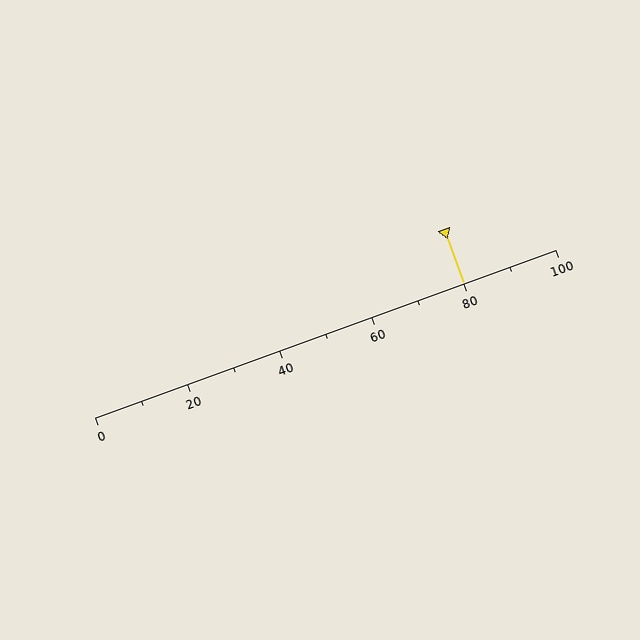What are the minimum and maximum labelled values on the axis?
The axis runs from 0 to 100.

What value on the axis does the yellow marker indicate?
The marker indicates approximately 80.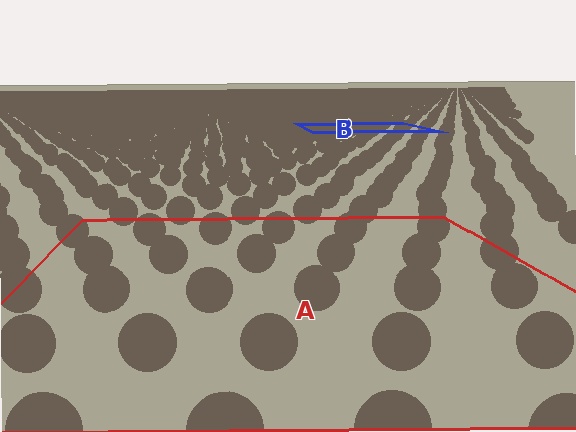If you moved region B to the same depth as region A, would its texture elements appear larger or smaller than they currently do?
They would appear larger. At a closer depth, the same texture elements are projected at a bigger on-screen size.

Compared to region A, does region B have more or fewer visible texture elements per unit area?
Region B has more texture elements per unit area — they are packed more densely because it is farther away.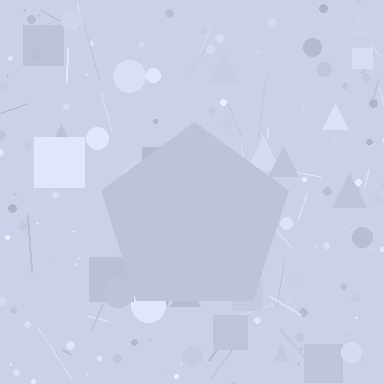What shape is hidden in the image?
A pentagon is hidden in the image.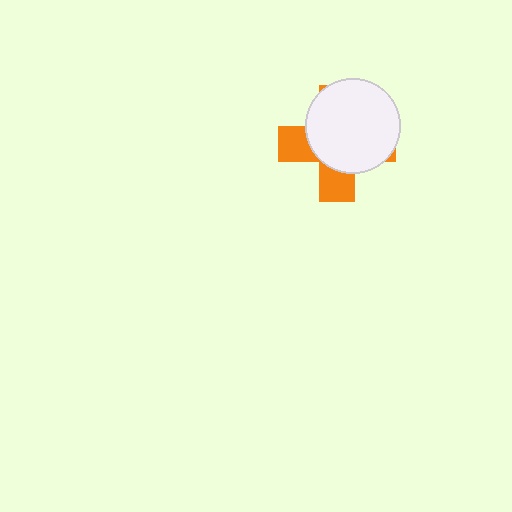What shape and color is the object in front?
The object in front is a white circle.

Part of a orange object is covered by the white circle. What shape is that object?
It is a cross.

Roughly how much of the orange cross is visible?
A small part of it is visible (roughly 34%).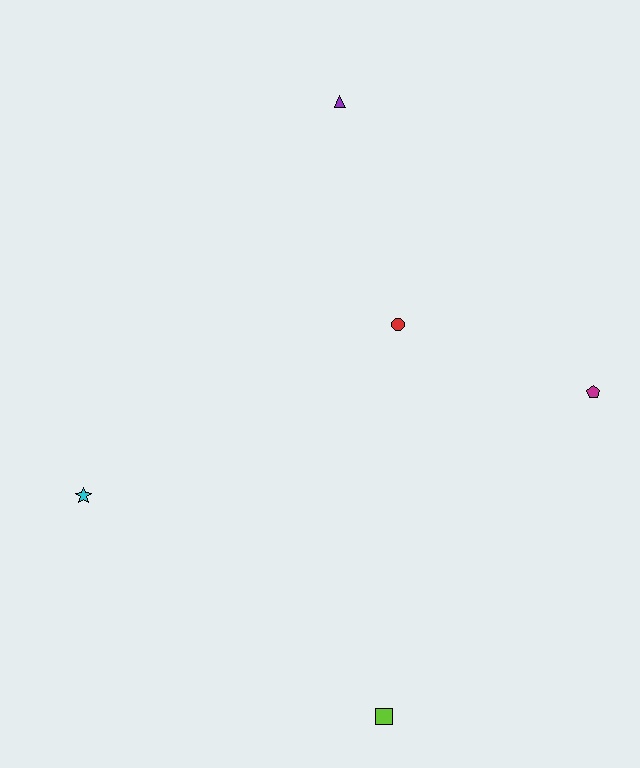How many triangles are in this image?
There is 1 triangle.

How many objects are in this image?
There are 5 objects.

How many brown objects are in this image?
There are no brown objects.